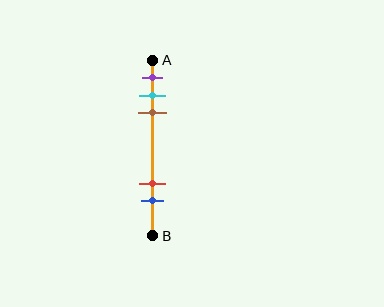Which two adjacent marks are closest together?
The cyan and brown marks are the closest adjacent pair.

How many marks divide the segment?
There are 5 marks dividing the segment.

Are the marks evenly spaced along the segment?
No, the marks are not evenly spaced.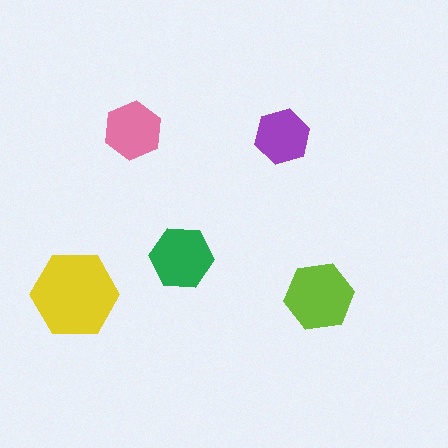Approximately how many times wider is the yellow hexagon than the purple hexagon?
About 1.5 times wider.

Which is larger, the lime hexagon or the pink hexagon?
The lime one.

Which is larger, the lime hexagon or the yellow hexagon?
The yellow one.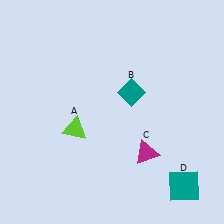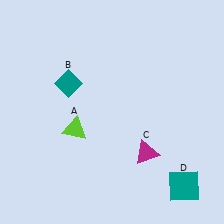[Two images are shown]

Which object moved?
The teal diamond (B) moved left.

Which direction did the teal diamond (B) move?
The teal diamond (B) moved left.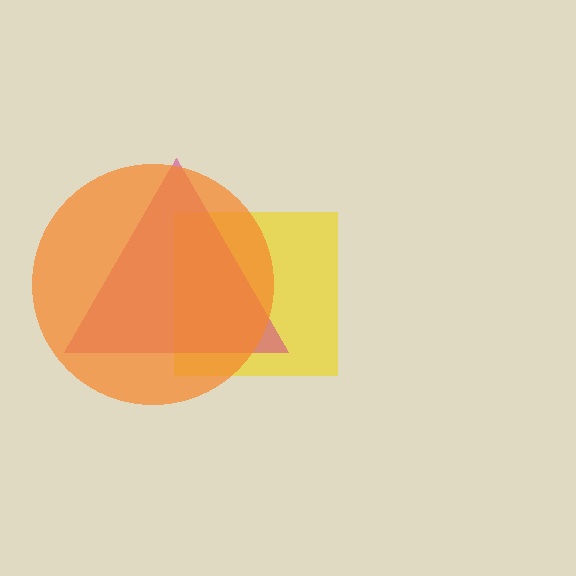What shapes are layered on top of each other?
The layered shapes are: a yellow square, a magenta triangle, an orange circle.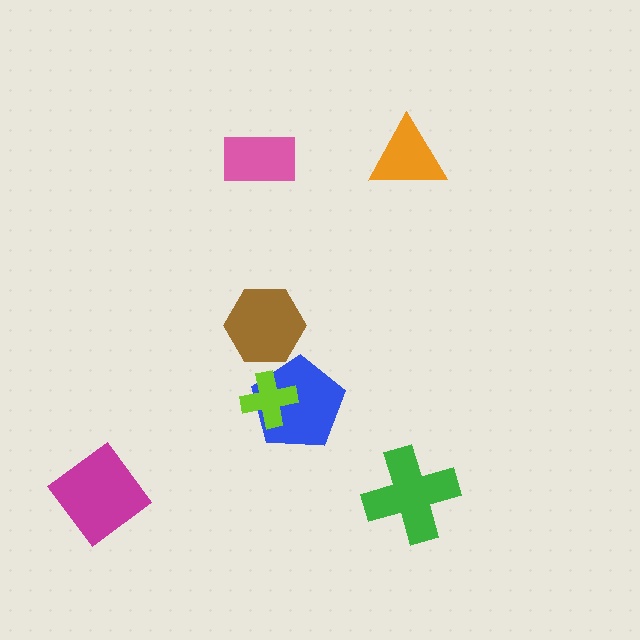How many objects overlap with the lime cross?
1 object overlaps with the lime cross.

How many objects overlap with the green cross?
0 objects overlap with the green cross.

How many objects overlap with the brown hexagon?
0 objects overlap with the brown hexagon.